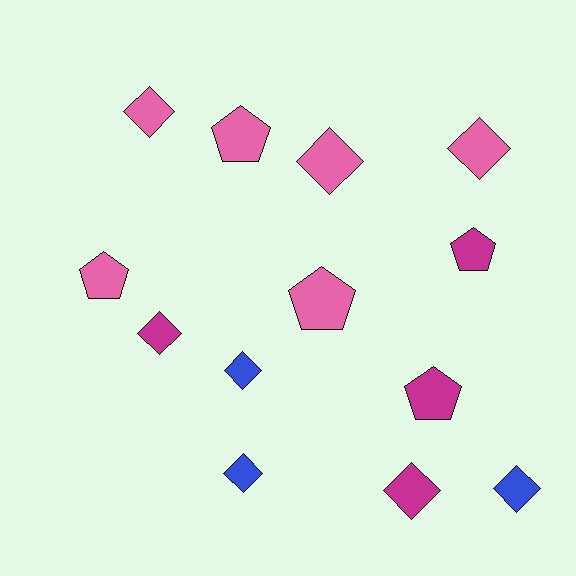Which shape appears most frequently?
Diamond, with 8 objects.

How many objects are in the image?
There are 13 objects.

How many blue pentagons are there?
There are no blue pentagons.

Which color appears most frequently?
Pink, with 6 objects.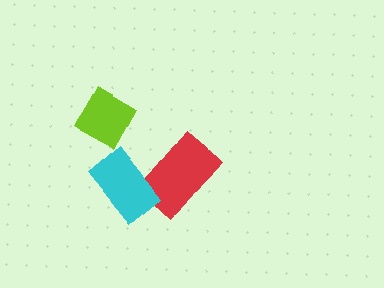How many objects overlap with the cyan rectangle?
1 object overlaps with the cyan rectangle.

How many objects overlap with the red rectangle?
1 object overlaps with the red rectangle.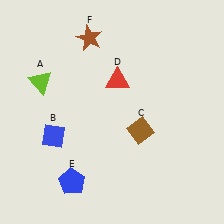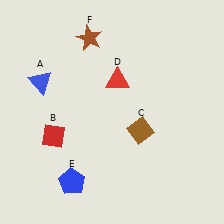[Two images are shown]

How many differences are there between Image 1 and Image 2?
There are 2 differences between the two images.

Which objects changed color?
A changed from lime to blue. B changed from blue to red.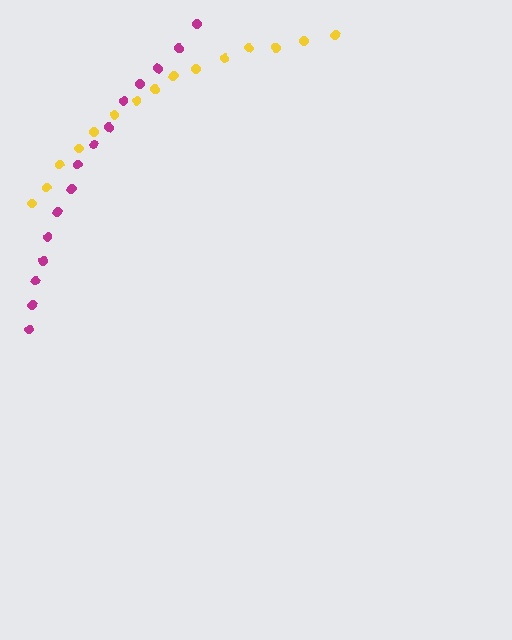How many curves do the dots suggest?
There are 2 distinct paths.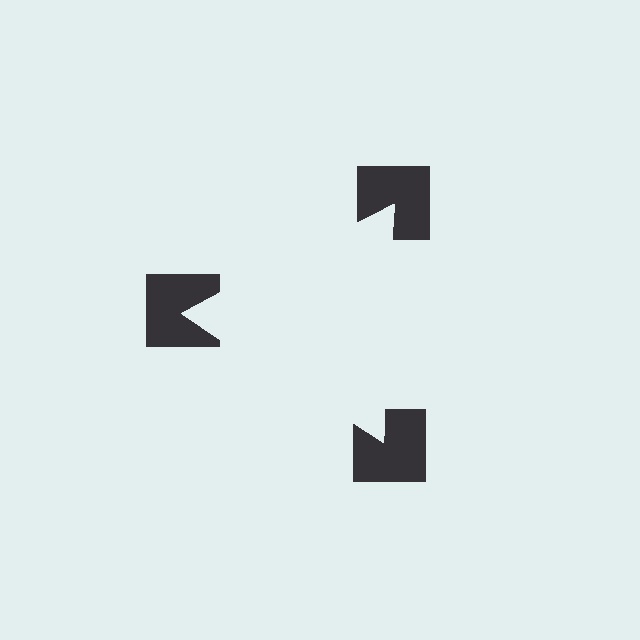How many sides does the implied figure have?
3 sides.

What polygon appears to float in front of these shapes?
An illusory triangle — its edges are inferred from the aligned wedge cuts in the notched squares, not physically drawn.